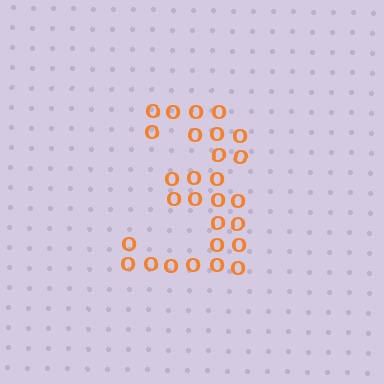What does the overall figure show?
The overall figure shows the digit 3.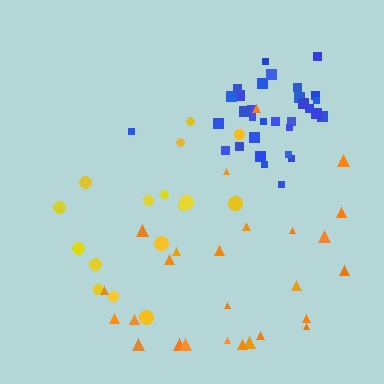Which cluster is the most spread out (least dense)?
Yellow.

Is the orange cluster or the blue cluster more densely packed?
Blue.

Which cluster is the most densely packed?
Blue.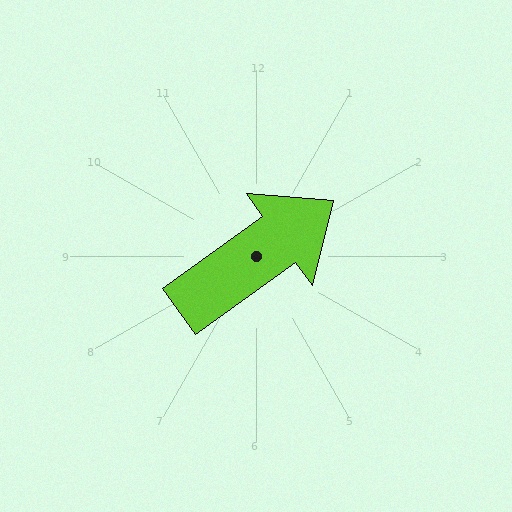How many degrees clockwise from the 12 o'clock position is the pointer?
Approximately 54 degrees.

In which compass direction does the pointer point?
Northeast.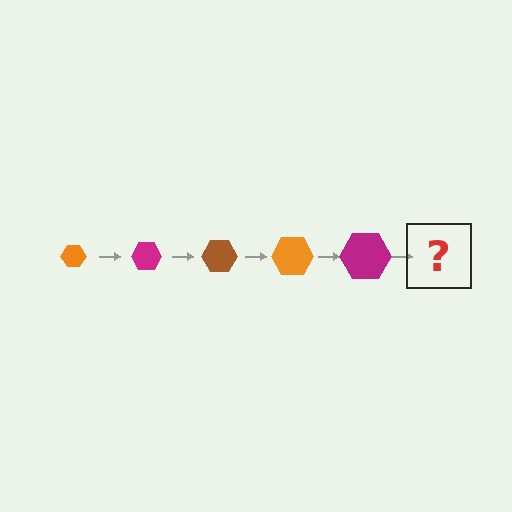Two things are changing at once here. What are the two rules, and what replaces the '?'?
The two rules are that the hexagon grows larger each step and the color cycles through orange, magenta, and brown. The '?' should be a brown hexagon, larger than the previous one.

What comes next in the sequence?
The next element should be a brown hexagon, larger than the previous one.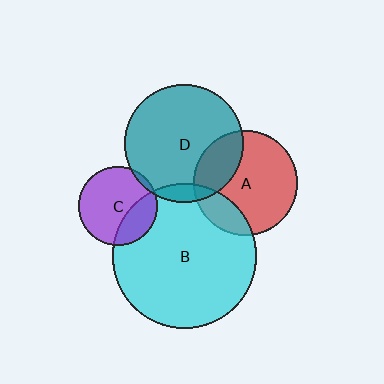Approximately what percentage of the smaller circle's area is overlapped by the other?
Approximately 30%.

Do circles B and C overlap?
Yes.